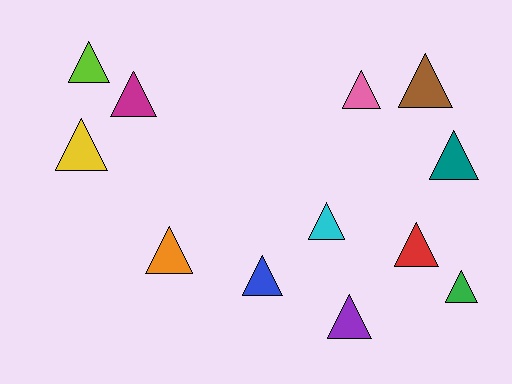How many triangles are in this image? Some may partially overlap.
There are 12 triangles.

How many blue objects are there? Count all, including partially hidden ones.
There is 1 blue object.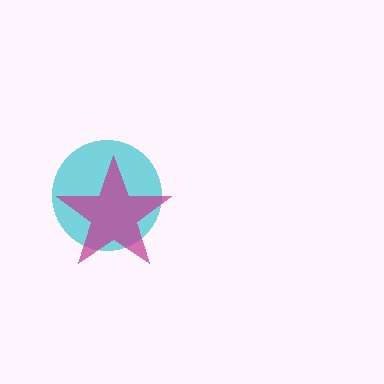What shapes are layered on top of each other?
The layered shapes are: a cyan circle, a magenta star.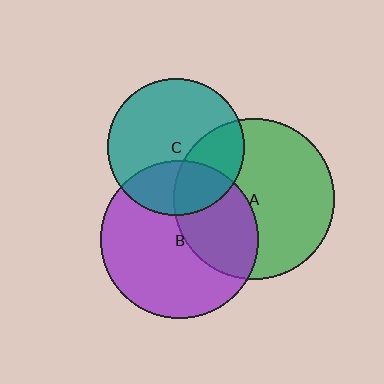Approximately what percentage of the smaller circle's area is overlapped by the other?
Approximately 35%.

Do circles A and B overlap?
Yes.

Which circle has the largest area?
Circle A (green).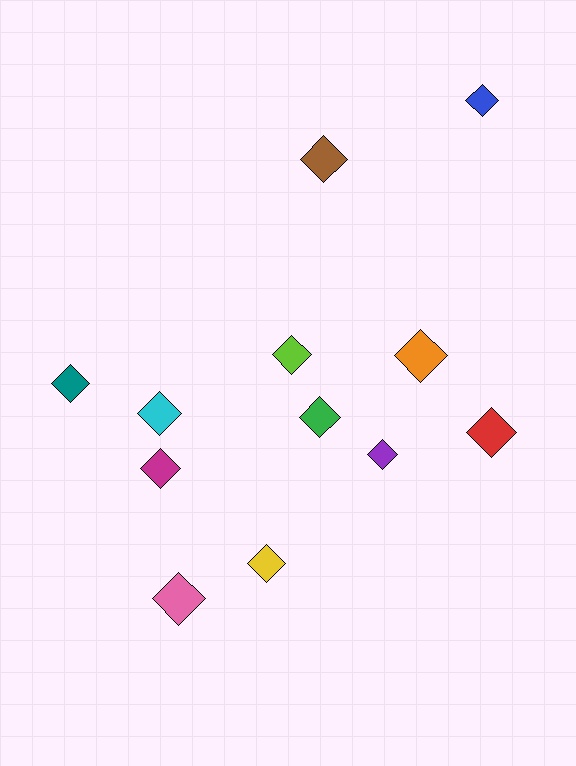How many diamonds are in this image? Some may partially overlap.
There are 12 diamonds.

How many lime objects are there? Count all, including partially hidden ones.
There is 1 lime object.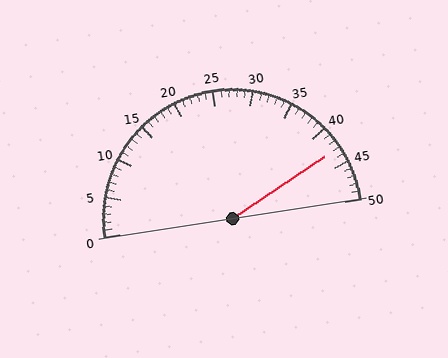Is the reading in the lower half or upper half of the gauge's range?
The reading is in the upper half of the range (0 to 50).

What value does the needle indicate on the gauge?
The needle indicates approximately 43.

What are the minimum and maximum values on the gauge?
The gauge ranges from 0 to 50.